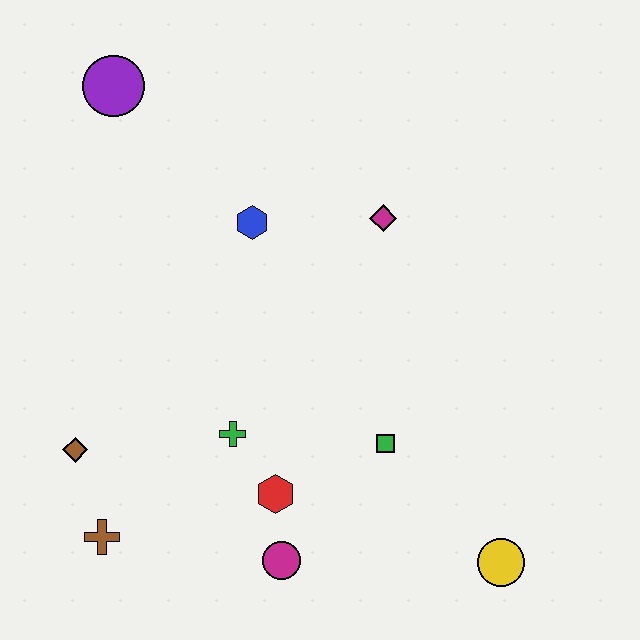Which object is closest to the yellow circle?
The green square is closest to the yellow circle.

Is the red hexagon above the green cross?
No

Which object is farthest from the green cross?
The purple circle is farthest from the green cross.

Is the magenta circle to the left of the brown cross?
No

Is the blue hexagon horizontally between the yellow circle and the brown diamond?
Yes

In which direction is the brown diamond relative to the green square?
The brown diamond is to the left of the green square.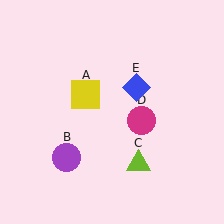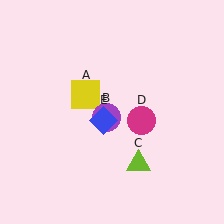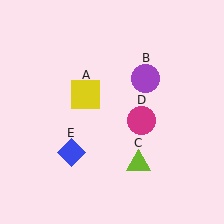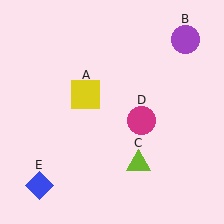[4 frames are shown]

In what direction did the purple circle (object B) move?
The purple circle (object B) moved up and to the right.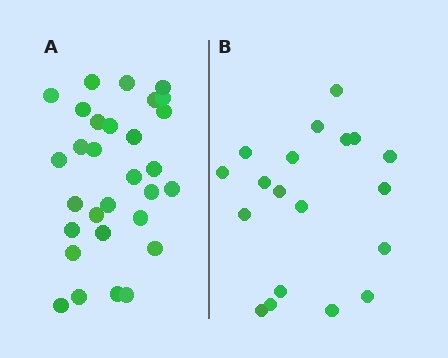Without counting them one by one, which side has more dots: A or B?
Region A (the left region) has more dots.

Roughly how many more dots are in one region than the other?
Region A has roughly 12 or so more dots than region B.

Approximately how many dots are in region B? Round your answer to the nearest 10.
About 20 dots. (The exact count is 19, which rounds to 20.)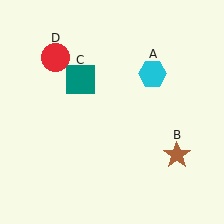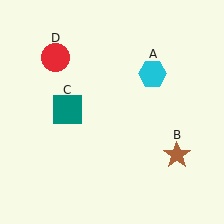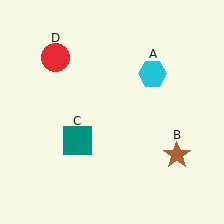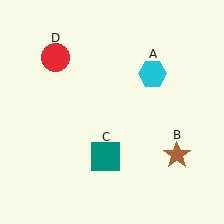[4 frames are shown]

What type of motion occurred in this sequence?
The teal square (object C) rotated counterclockwise around the center of the scene.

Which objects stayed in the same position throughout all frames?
Cyan hexagon (object A) and brown star (object B) and red circle (object D) remained stationary.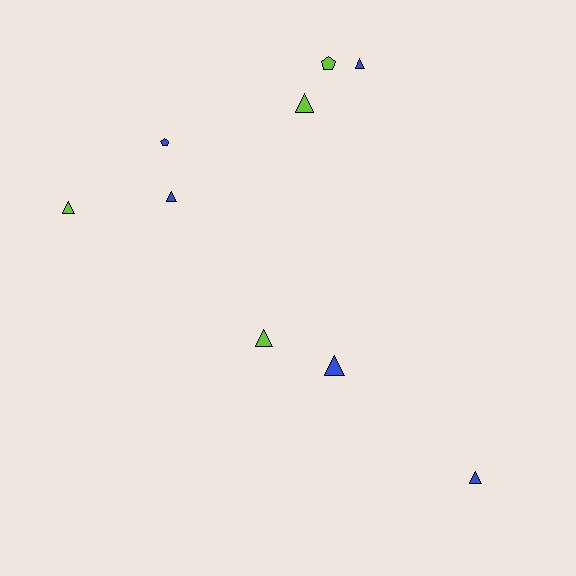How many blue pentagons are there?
There is 1 blue pentagon.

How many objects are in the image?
There are 9 objects.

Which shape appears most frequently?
Triangle, with 7 objects.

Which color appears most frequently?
Blue, with 5 objects.